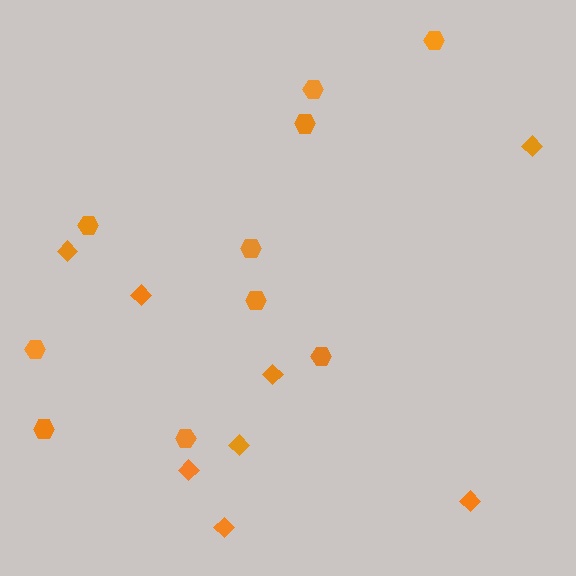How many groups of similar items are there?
There are 2 groups: one group of hexagons (10) and one group of diamonds (8).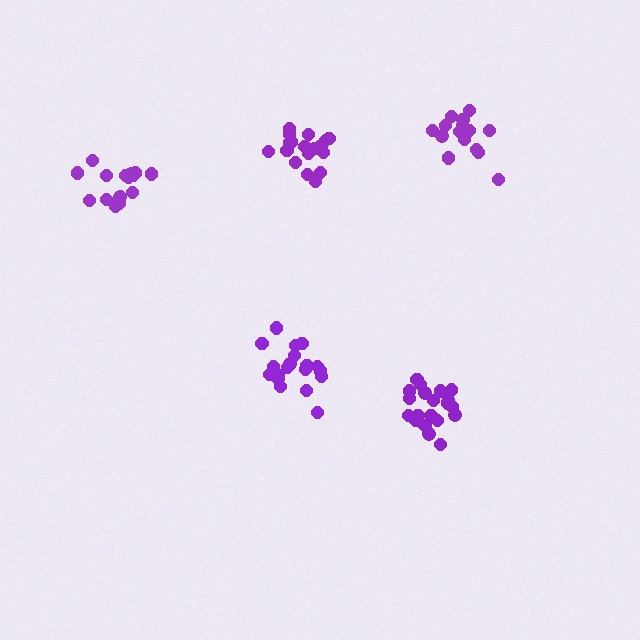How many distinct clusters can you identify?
There are 5 distinct clusters.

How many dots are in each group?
Group 1: 19 dots, Group 2: 15 dots, Group 3: 20 dots, Group 4: 20 dots, Group 5: 16 dots (90 total).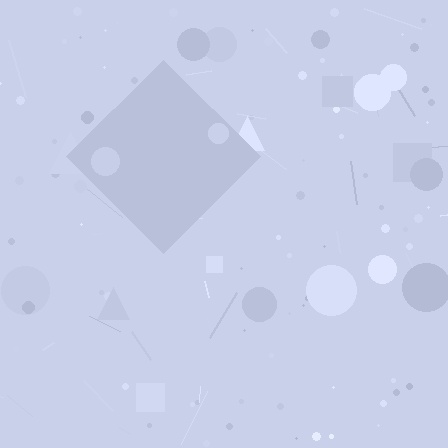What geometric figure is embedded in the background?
A diamond is embedded in the background.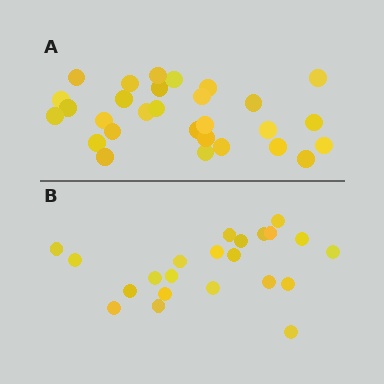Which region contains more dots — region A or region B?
Region A (the top region) has more dots.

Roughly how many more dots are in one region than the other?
Region A has roughly 8 or so more dots than region B.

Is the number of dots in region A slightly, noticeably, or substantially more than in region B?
Region A has noticeably more, but not dramatically so. The ratio is roughly 1.3 to 1.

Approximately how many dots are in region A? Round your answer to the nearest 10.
About 30 dots. (The exact count is 29, which rounds to 30.)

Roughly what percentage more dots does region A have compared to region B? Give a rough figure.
About 30% more.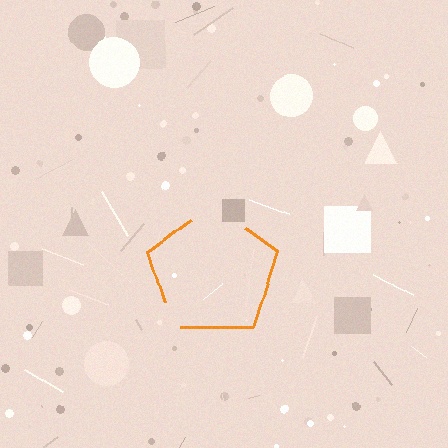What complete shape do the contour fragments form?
The contour fragments form a pentagon.